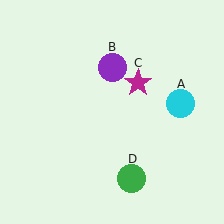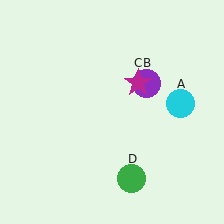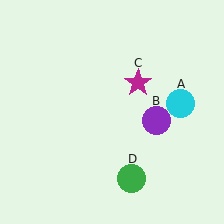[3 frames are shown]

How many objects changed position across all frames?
1 object changed position: purple circle (object B).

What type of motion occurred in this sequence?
The purple circle (object B) rotated clockwise around the center of the scene.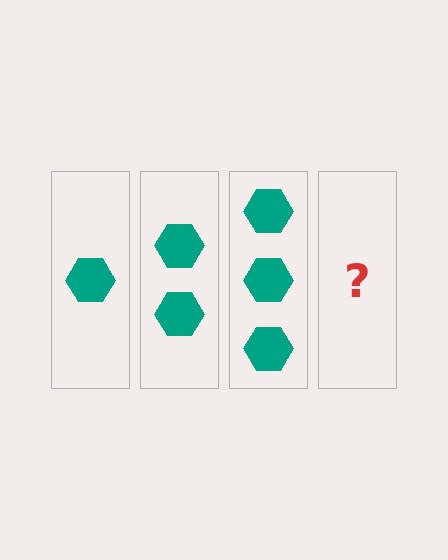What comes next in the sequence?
The next element should be 4 hexagons.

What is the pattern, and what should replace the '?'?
The pattern is that each step adds one more hexagon. The '?' should be 4 hexagons.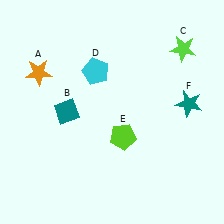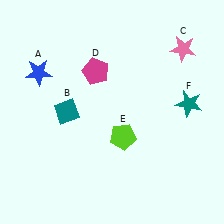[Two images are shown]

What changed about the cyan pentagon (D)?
In Image 1, D is cyan. In Image 2, it changed to magenta.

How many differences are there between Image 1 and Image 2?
There are 3 differences between the two images.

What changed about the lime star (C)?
In Image 1, C is lime. In Image 2, it changed to pink.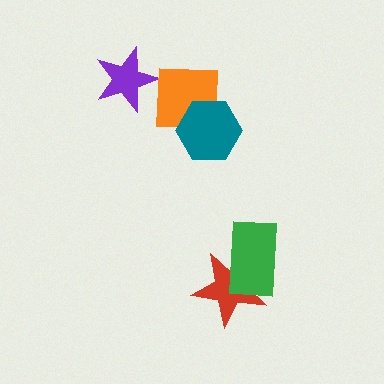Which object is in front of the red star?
The green rectangle is in front of the red star.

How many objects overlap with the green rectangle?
1 object overlaps with the green rectangle.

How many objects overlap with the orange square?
2 objects overlap with the orange square.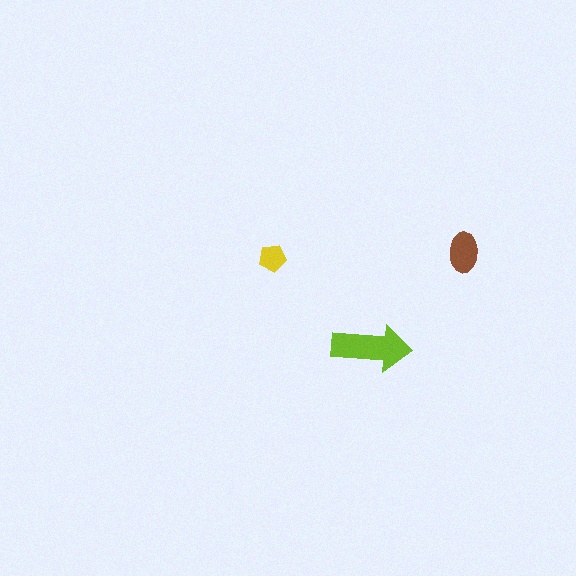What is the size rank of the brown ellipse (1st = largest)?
2nd.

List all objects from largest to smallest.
The lime arrow, the brown ellipse, the yellow pentagon.